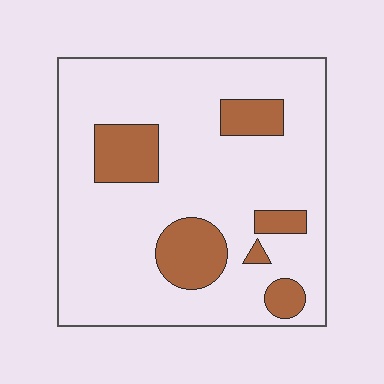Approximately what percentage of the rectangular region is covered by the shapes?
Approximately 20%.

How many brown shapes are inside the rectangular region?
6.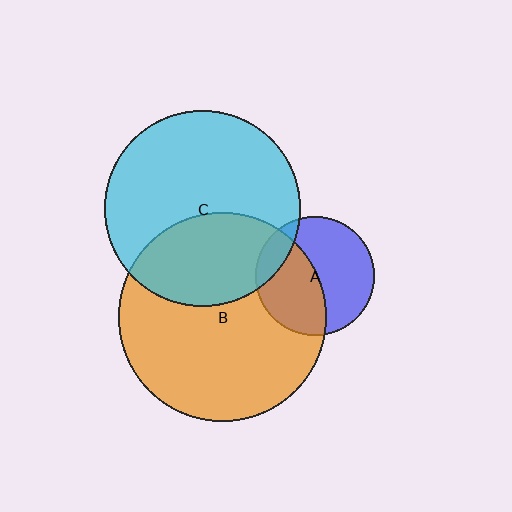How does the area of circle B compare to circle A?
Approximately 3.1 times.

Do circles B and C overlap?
Yes.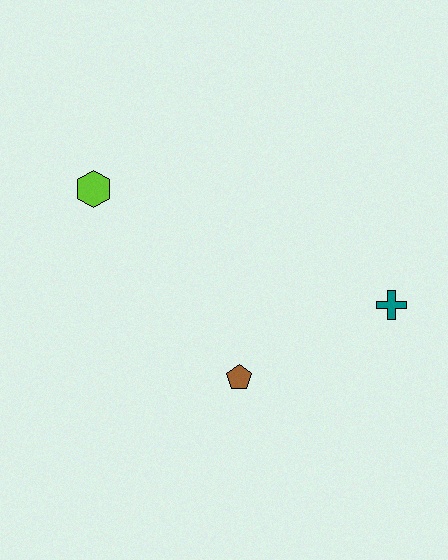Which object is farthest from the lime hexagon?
The teal cross is farthest from the lime hexagon.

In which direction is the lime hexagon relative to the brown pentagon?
The lime hexagon is above the brown pentagon.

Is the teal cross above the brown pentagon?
Yes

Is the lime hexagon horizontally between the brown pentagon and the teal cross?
No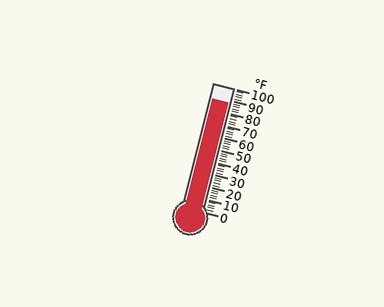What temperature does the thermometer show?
The thermometer shows approximately 88°F.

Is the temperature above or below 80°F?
The temperature is above 80°F.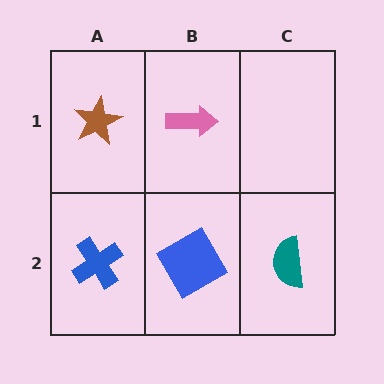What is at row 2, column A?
A blue cross.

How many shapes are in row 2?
3 shapes.